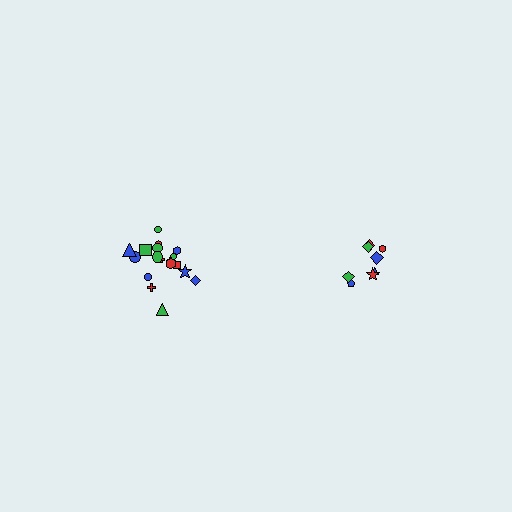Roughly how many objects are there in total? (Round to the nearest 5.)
Roughly 25 objects in total.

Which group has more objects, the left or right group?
The left group.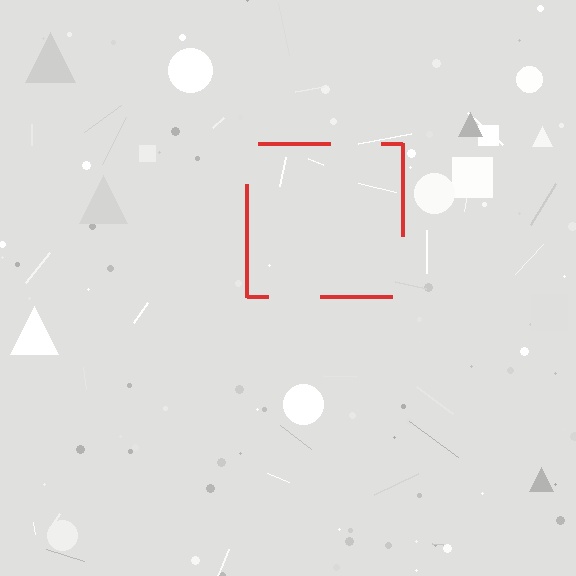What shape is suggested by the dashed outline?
The dashed outline suggests a square.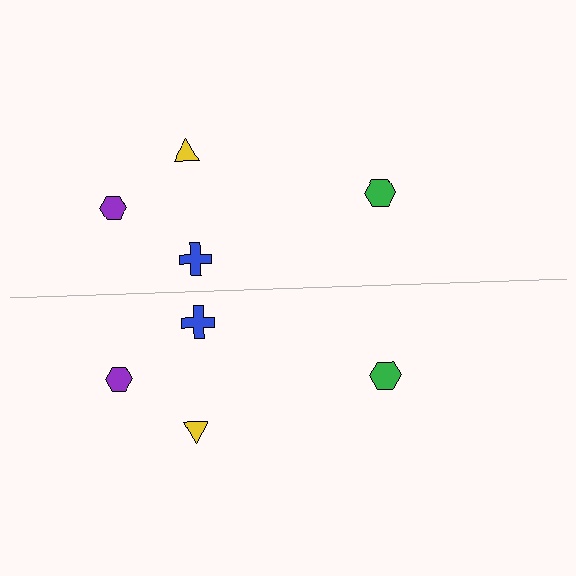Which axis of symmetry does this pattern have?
The pattern has a horizontal axis of symmetry running through the center of the image.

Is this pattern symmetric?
Yes, this pattern has bilateral (reflection) symmetry.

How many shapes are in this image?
There are 8 shapes in this image.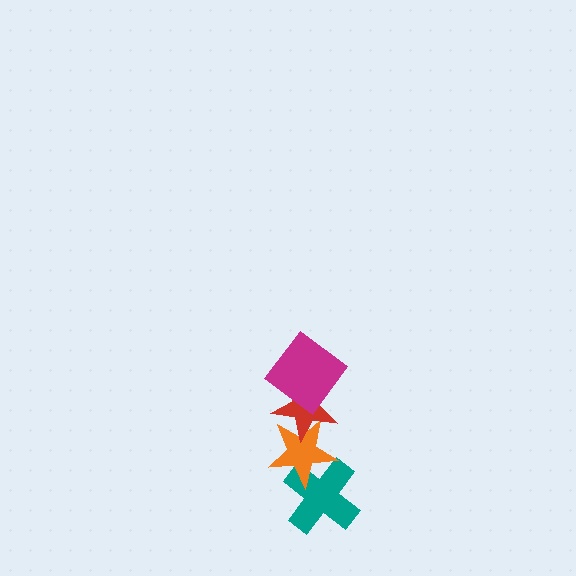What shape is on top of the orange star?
The red star is on top of the orange star.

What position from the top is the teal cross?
The teal cross is 4th from the top.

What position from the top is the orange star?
The orange star is 3rd from the top.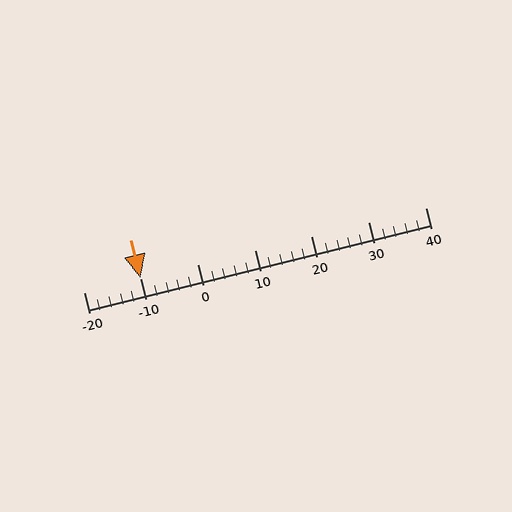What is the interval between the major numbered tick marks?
The major tick marks are spaced 10 units apart.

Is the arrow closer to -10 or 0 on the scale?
The arrow is closer to -10.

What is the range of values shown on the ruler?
The ruler shows values from -20 to 40.